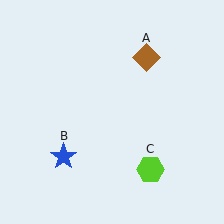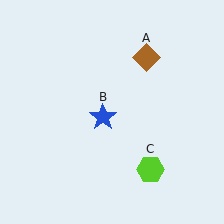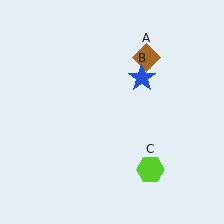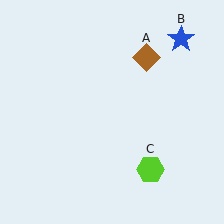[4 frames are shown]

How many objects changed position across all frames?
1 object changed position: blue star (object B).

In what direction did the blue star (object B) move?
The blue star (object B) moved up and to the right.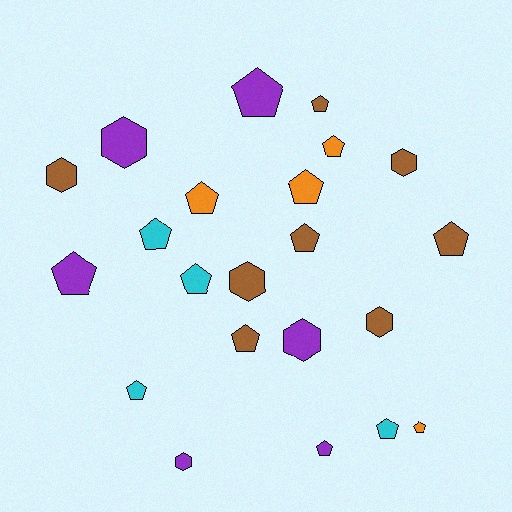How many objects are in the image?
There are 22 objects.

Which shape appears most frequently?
Pentagon, with 15 objects.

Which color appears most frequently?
Brown, with 8 objects.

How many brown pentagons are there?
There are 4 brown pentagons.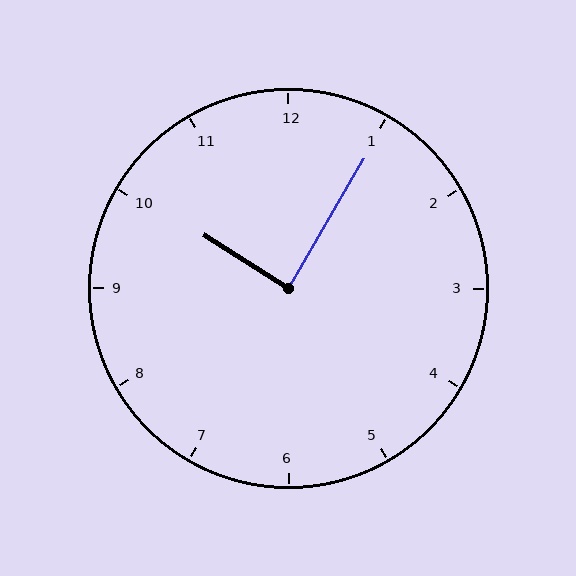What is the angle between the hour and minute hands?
Approximately 88 degrees.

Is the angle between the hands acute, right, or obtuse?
It is right.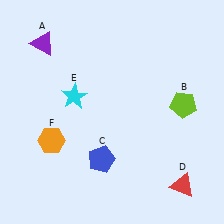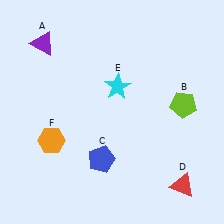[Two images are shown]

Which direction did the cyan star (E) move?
The cyan star (E) moved right.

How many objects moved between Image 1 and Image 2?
1 object moved between the two images.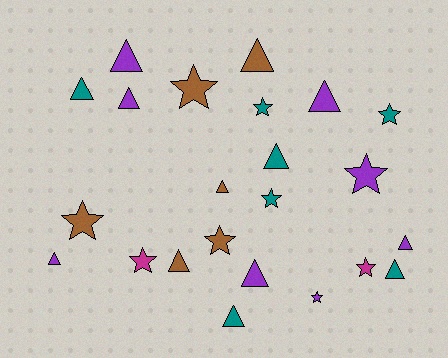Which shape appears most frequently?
Triangle, with 13 objects.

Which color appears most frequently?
Purple, with 8 objects.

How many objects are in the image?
There are 23 objects.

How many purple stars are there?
There are 2 purple stars.